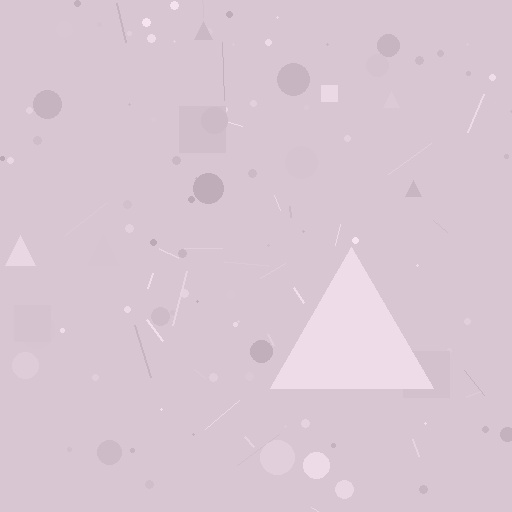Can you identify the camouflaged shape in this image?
The camouflaged shape is a triangle.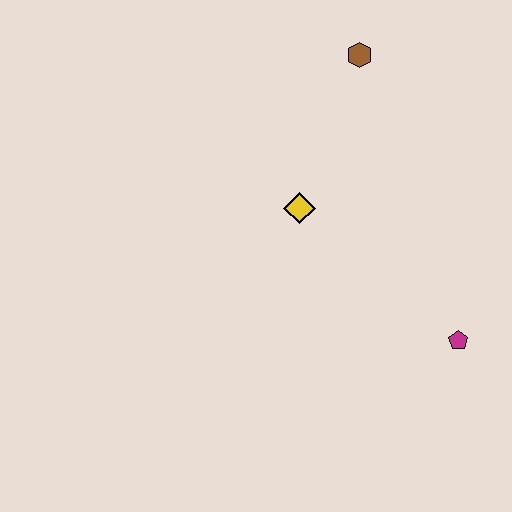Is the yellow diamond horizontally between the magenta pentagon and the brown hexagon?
No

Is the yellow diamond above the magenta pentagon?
Yes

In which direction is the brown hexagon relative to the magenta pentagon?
The brown hexagon is above the magenta pentagon.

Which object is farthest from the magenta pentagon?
The brown hexagon is farthest from the magenta pentagon.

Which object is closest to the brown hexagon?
The yellow diamond is closest to the brown hexagon.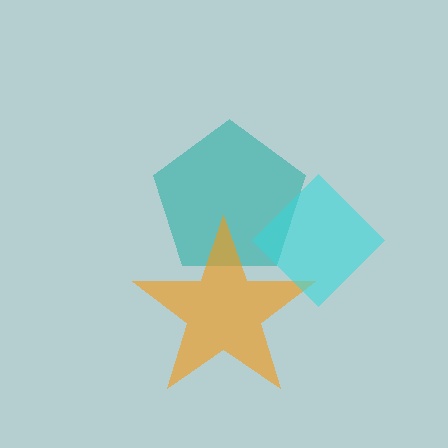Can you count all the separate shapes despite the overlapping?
Yes, there are 3 separate shapes.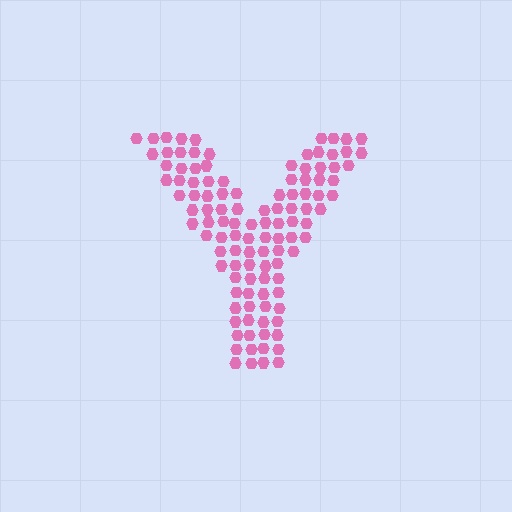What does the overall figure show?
The overall figure shows the letter Y.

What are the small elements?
The small elements are hexagons.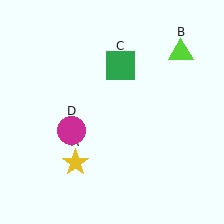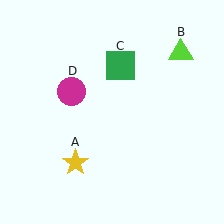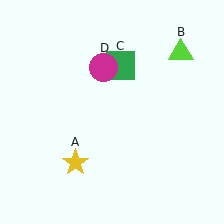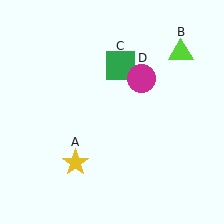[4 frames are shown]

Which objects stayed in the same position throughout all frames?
Yellow star (object A) and lime triangle (object B) and green square (object C) remained stationary.